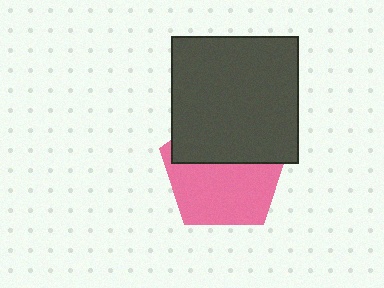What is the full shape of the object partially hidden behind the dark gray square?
The partially hidden object is a pink pentagon.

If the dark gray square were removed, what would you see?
You would see the complete pink pentagon.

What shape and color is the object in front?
The object in front is a dark gray square.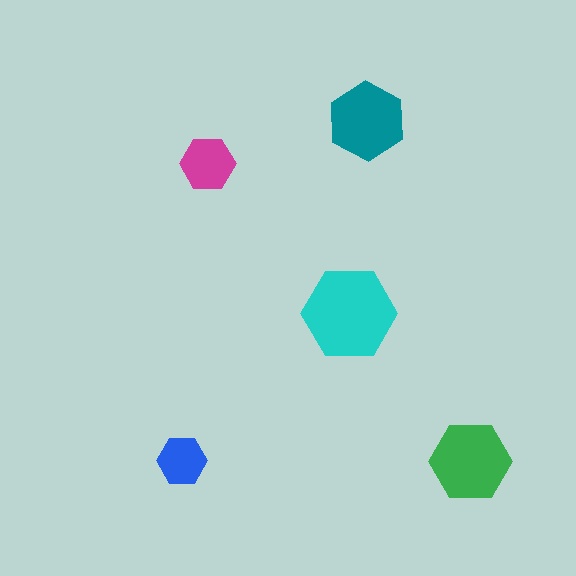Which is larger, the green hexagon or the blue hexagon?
The green one.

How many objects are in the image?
There are 5 objects in the image.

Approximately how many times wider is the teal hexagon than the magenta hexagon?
About 1.5 times wider.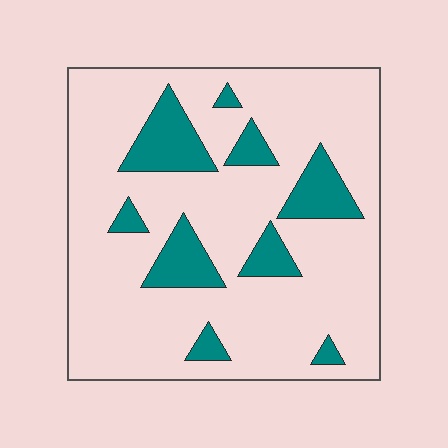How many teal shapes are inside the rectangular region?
9.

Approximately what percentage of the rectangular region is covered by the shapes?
Approximately 20%.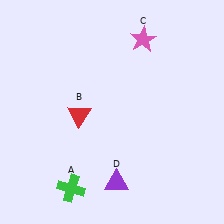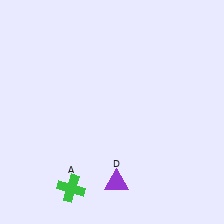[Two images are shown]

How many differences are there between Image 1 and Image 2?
There are 2 differences between the two images.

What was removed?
The pink star (C), the red triangle (B) were removed in Image 2.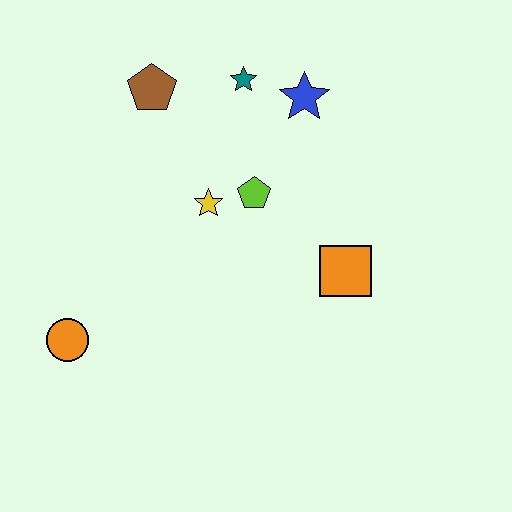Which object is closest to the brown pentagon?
The teal star is closest to the brown pentagon.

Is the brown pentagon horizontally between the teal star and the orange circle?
Yes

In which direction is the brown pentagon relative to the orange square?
The brown pentagon is to the left of the orange square.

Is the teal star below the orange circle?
No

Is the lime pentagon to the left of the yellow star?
No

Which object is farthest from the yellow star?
The orange circle is farthest from the yellow star.